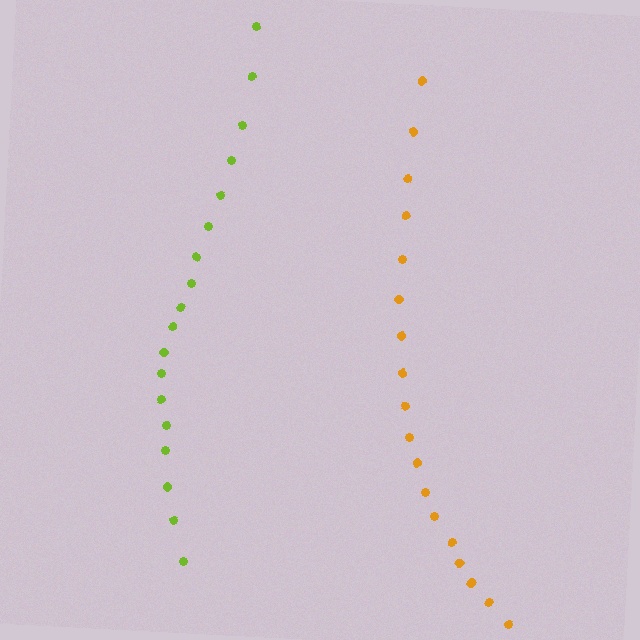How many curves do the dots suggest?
There are 2 distinct paths.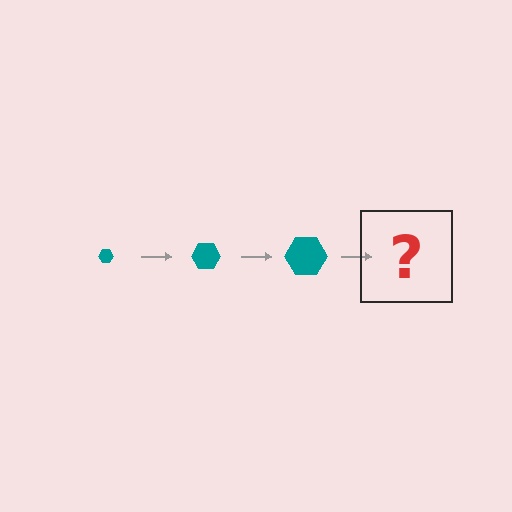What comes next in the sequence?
The next element should be a teal hexagon, larger than the previous one.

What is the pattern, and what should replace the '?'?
The pattern is that the hexagon gets progressively larger each step. The '?' should be a teal hexagon, larger than the previous one.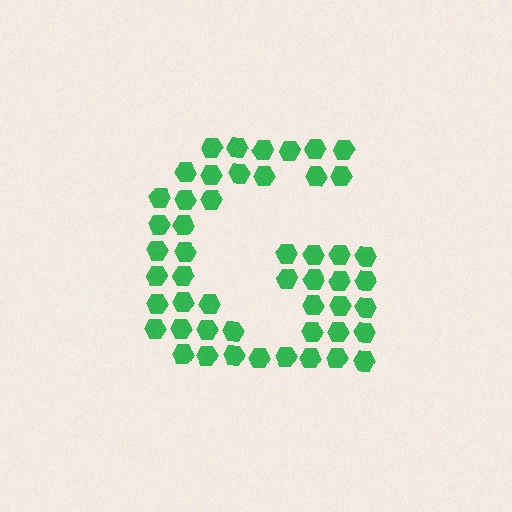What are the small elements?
The small elements are hexagons.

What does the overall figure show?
The overall figure shows the letter G.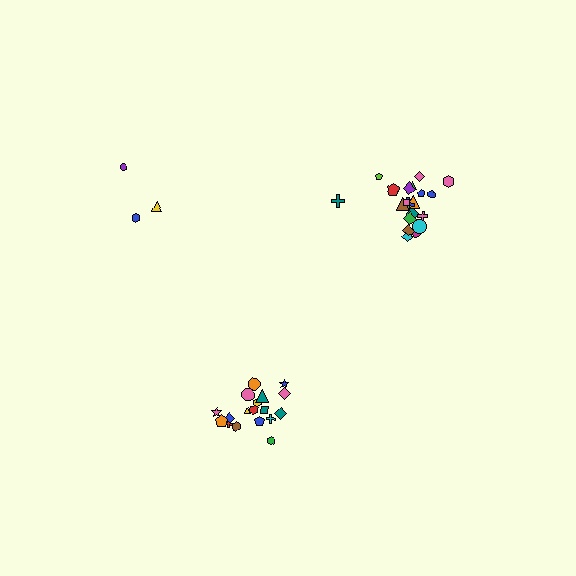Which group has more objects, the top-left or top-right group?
The top-right group.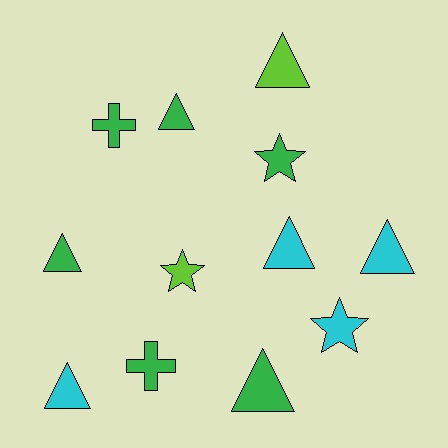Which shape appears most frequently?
Triangle, with 7 objects.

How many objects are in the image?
There are 12 objects.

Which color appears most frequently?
Green, with 6 objects.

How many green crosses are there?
There are 2 green crosses.